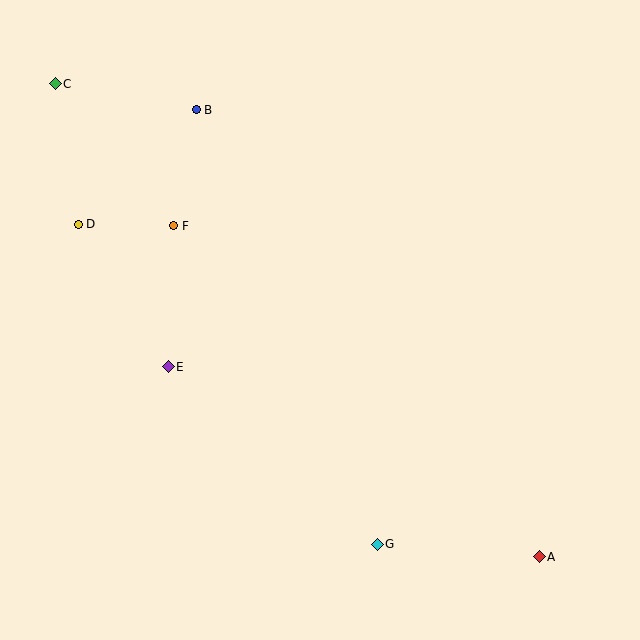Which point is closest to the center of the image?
Point E at (168, 367) is closest to the center.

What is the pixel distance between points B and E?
The distance between B and E is 258 pixels.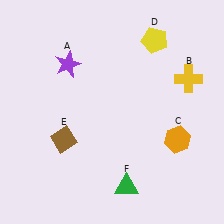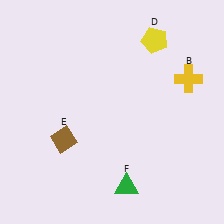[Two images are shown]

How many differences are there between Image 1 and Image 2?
There are 2 differences between the two images.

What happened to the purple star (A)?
The purple star (A) was removed in Image 2. It was in the top-left area of Image 1.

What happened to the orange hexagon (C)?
The orange hexagon (C) was removed in Image 2. It was in the bottom-right area of Image 1.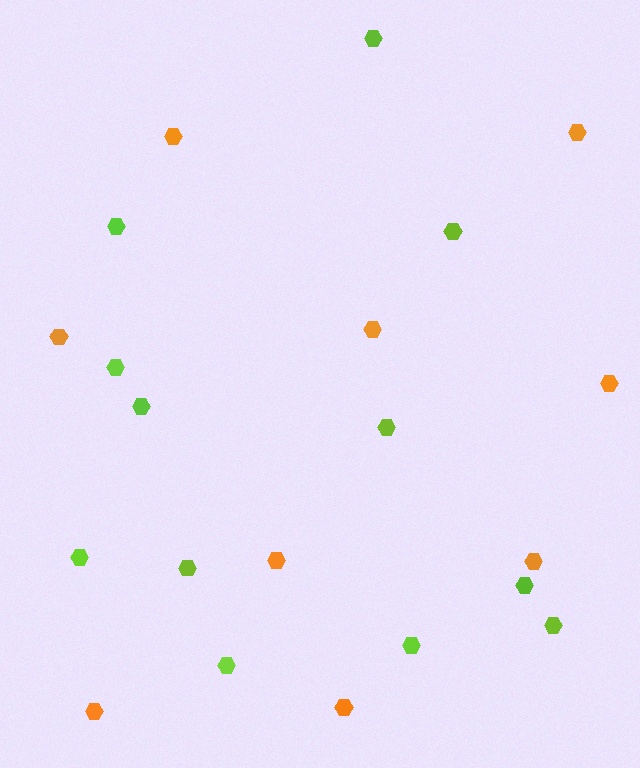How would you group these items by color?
There are 2 groups: one group of orange hexagons (9) and one group of lime hexagons (12).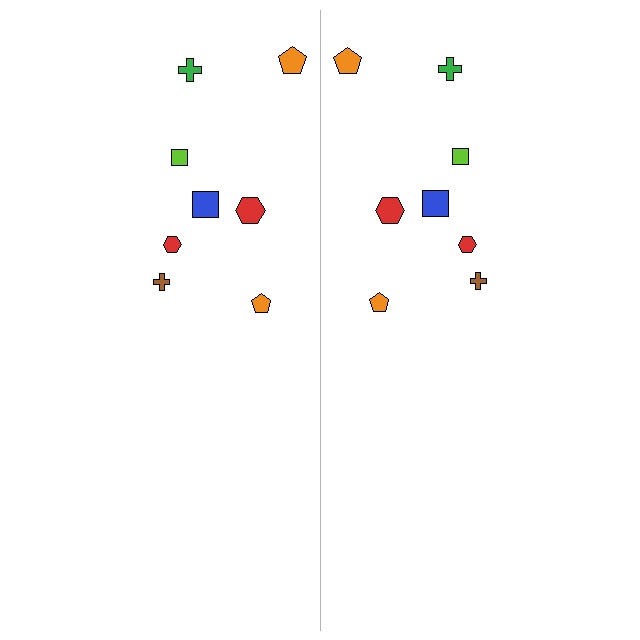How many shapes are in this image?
There are 16 shapes in this image.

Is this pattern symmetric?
Yes, this pattern has bilateral (reflection) symmetry.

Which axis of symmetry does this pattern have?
The pattern has a vertical axis of symmetry running through the center of the image.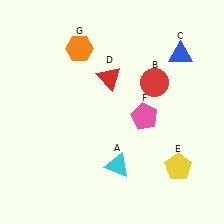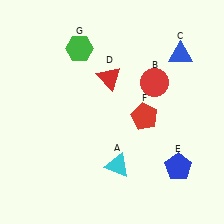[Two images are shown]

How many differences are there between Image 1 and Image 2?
There are 3 differences between the two images.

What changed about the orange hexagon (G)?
In Image 1, G is orange. In Image 2, it changed to green.